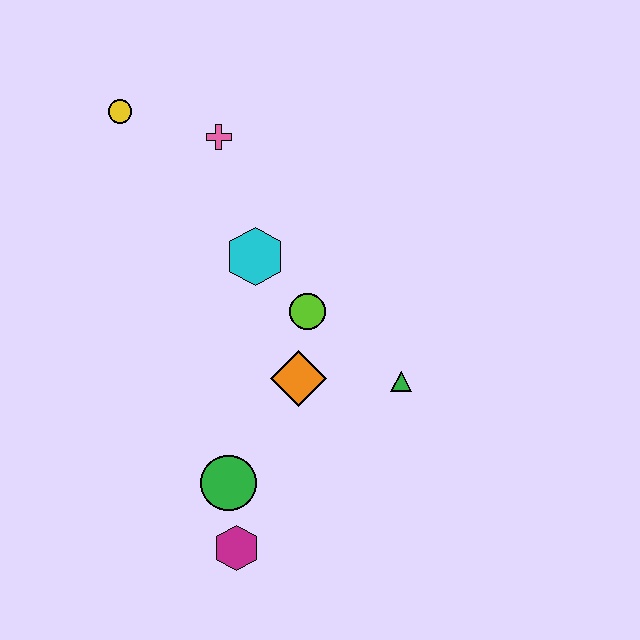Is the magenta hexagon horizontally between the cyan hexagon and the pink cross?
Yes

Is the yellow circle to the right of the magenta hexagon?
No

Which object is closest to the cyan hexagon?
The lime circle is closest to the cyan hexagon.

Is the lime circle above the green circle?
Yes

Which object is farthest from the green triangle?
The yellow circle is farthest from the green triangle.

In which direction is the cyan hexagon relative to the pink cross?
The cyan hexagon is below the pink cross.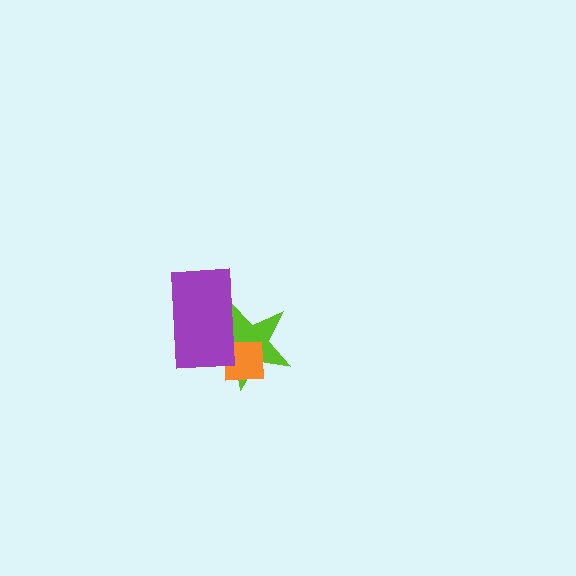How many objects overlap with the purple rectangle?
2 objects overlap with the purple rectangle.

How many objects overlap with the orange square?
2 objects overlap with the orange square.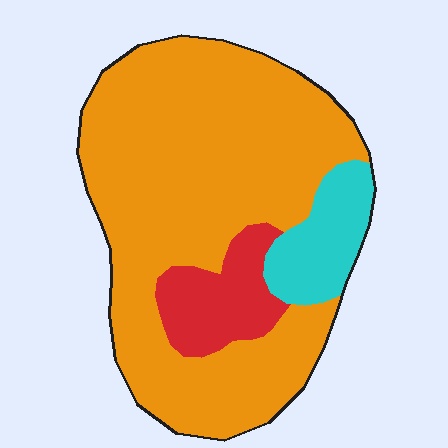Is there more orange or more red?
Orange.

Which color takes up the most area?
Orange, at roughly 75%.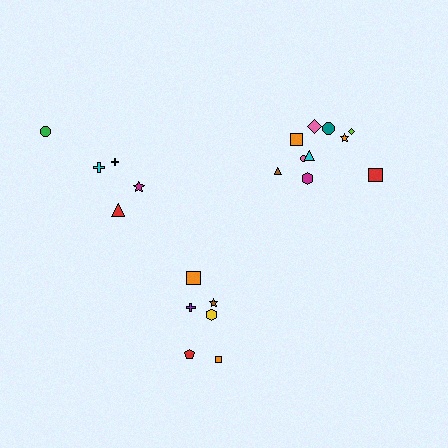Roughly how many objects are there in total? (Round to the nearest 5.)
Roughly 20 objects in total.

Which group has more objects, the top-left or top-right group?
The top-right group.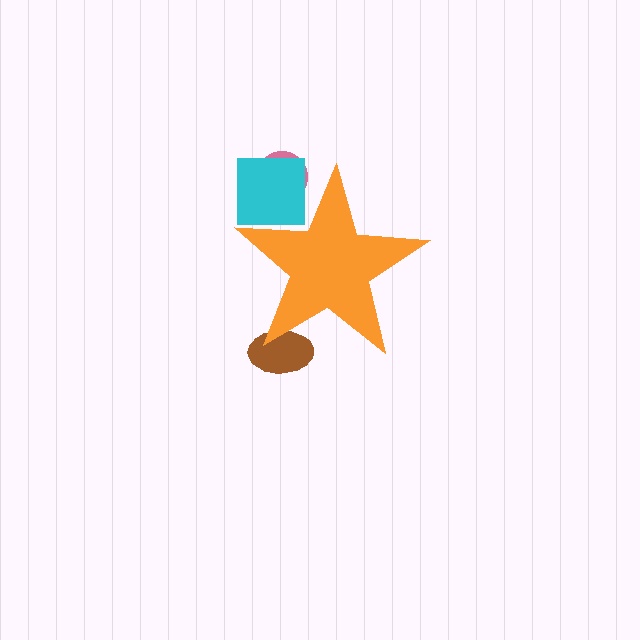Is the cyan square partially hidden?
Yes, the cyan square is partially hidden behind the orange star.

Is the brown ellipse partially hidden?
Yes, the brown ellipse is partially hidden behind the orange star.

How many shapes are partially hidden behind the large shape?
3 shapes are partially hidden.